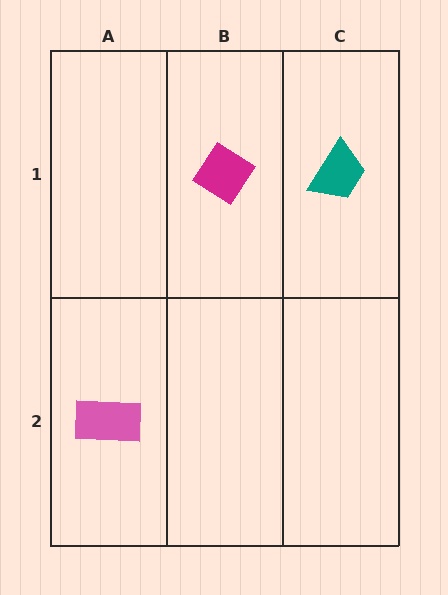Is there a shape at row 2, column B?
No, that cell is empty.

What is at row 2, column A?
A pink rectangle.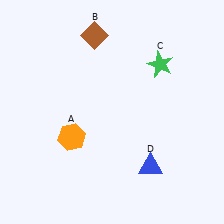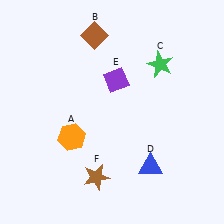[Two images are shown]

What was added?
A purple diamond (E), a brown star (F) were added in Image 2.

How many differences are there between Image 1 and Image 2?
There are 2 differences between the two images.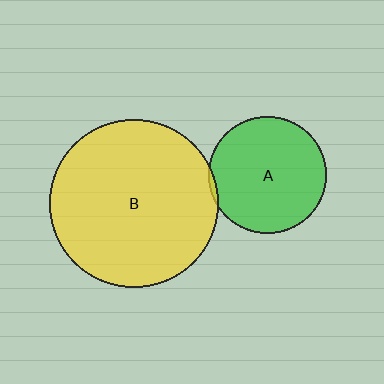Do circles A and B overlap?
Yes.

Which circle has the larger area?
Circle B (yellow).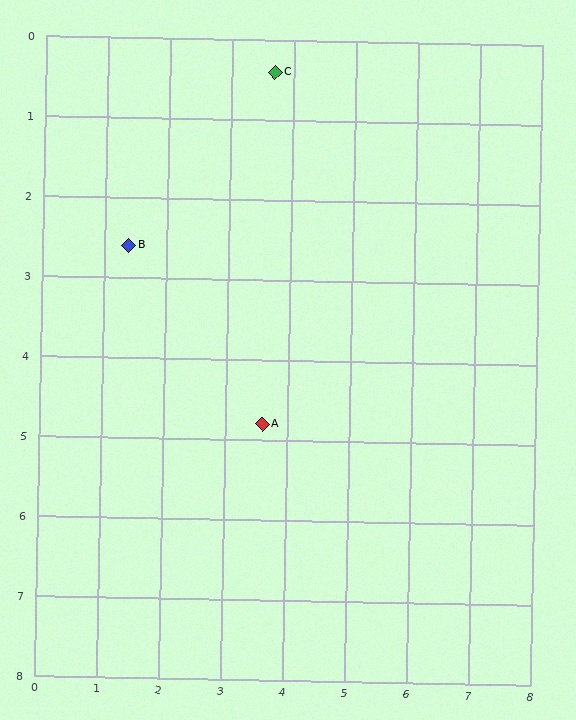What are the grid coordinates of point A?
Point A is at approximately (3.6, 4.8).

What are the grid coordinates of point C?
Point C is at approximately (3.7, 0.4).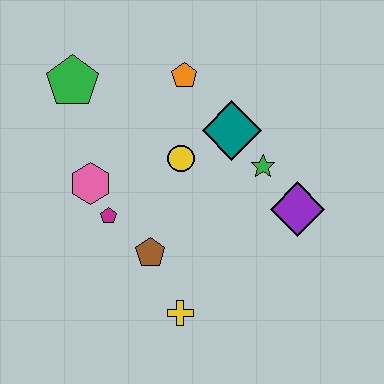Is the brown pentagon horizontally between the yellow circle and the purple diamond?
No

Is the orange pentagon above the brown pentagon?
Yes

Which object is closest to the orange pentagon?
The teal diamond is closest to the orange pentagon.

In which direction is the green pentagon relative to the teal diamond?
The green pentagon is to the left of the teal diamond.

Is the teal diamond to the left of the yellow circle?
No